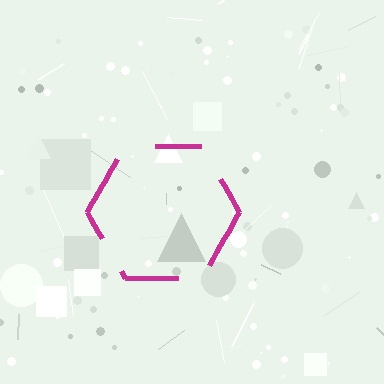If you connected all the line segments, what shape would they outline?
They would outline a hexagon.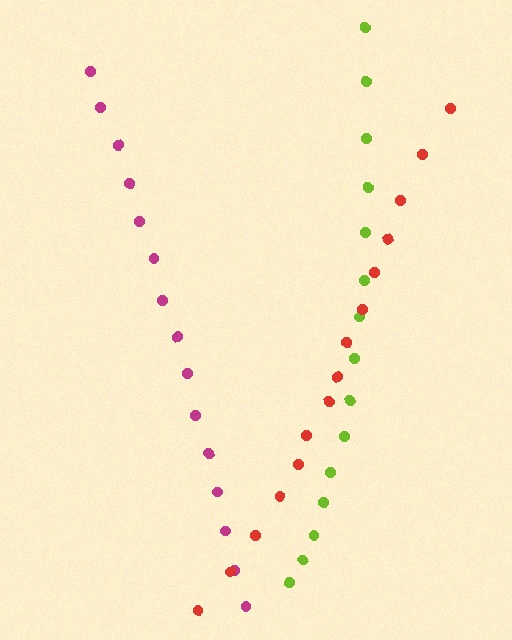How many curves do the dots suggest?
There are 3 distinct paths.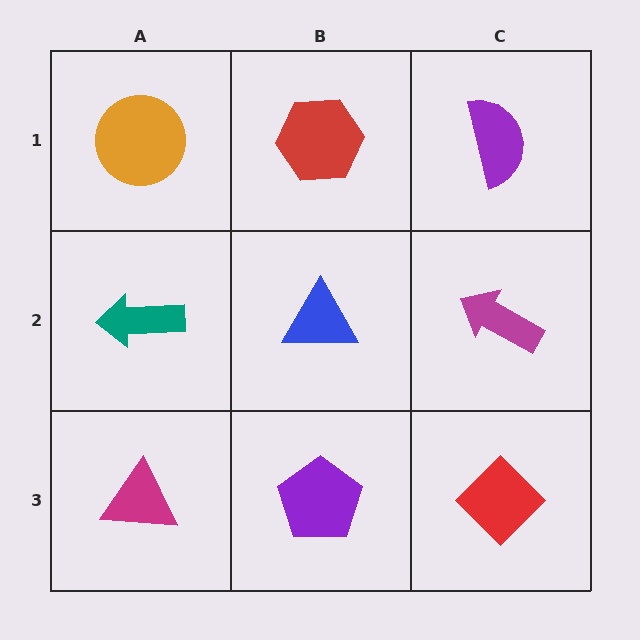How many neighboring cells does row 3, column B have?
3.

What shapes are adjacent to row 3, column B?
A blue triangle (row 2, column B), a magenta triangle (row 3, column A), a red diamond (row 3, column C).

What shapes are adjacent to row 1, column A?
A teal arrow (row 2, column A), a red hexagon (row 1, column B).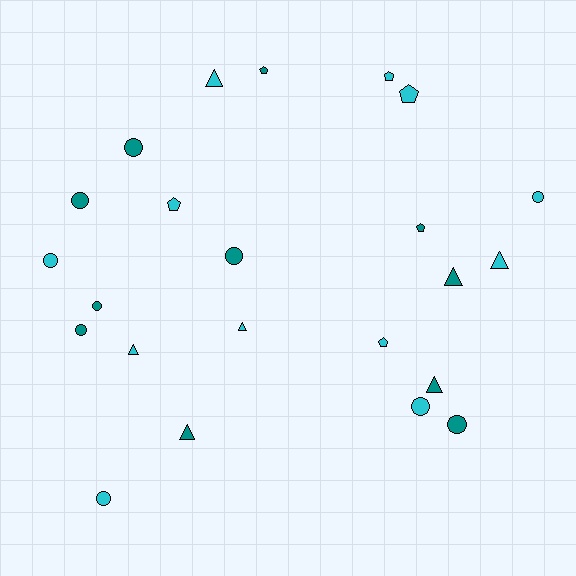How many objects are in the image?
There are 23 objects.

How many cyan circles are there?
There are 4 cyan circles.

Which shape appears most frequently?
Circle, with 10 objects.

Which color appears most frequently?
Cyan, with 12 objects.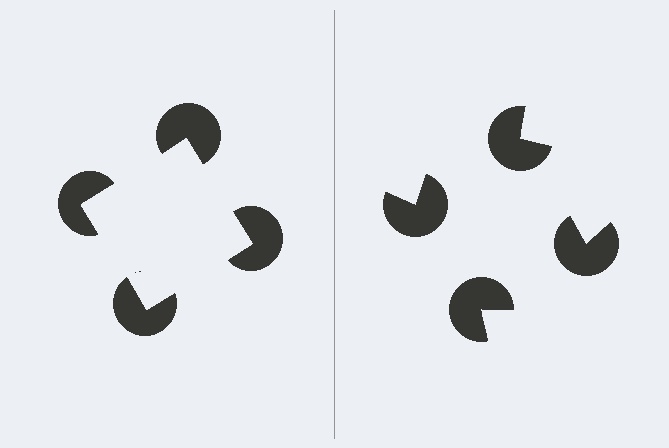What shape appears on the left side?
An illusory square.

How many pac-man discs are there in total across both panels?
8 — 4 on each side.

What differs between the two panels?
The pac-man discs are positioned identically on both sides; only the wedge orientations differ. On the left they align to a square; on the right they are misaligned.